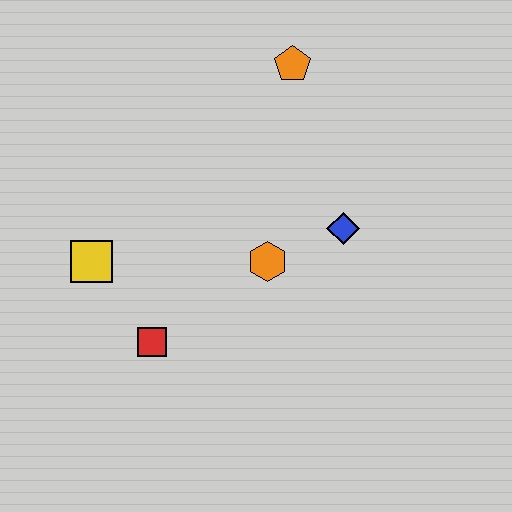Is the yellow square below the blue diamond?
Yes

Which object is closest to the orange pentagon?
The blue diamond is closest to the orange pentagon.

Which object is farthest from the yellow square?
The orange pentagon is farthest from the yellow square.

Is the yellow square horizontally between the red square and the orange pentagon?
No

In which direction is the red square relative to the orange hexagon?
The red square is to the left of the orange hexagon.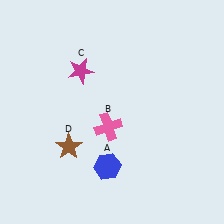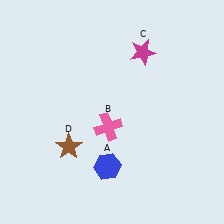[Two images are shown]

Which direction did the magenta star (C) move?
The magenta star (C) moved right.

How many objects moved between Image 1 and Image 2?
1 object moved between the two images.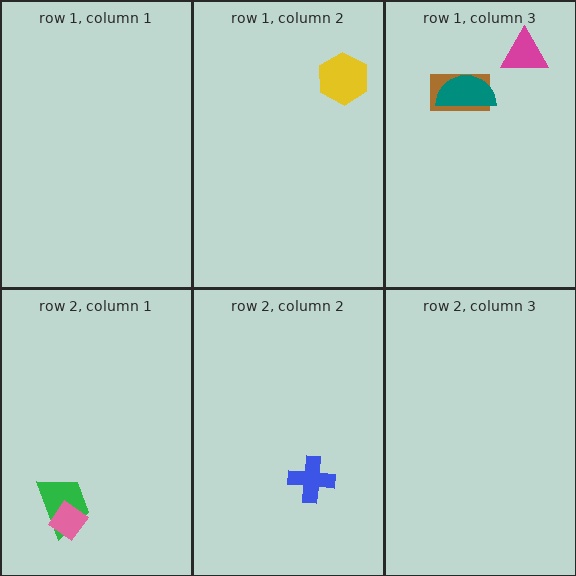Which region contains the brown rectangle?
The row 1, column 3 region.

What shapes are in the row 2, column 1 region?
The green trapezoid, the pink diamond.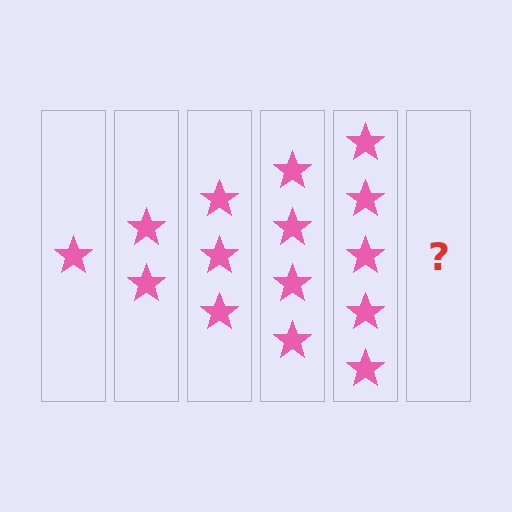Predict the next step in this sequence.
The next step is 6 stars.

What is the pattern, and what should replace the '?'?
The pattern is that each step adds one more star. The '?' should be 6 stars.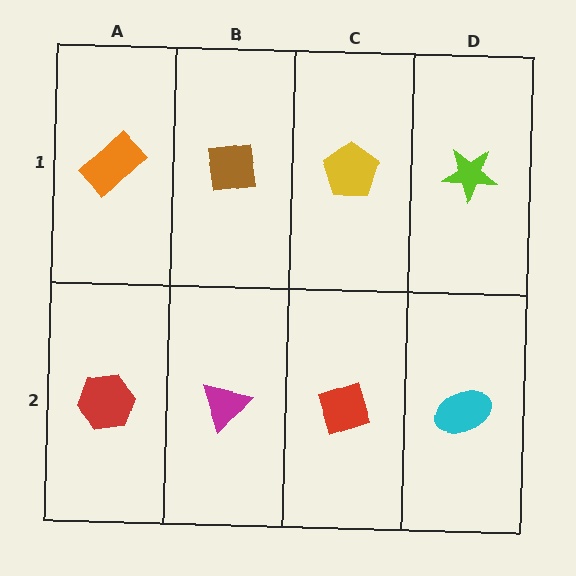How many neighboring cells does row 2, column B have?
3.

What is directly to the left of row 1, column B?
An orange rectangle.